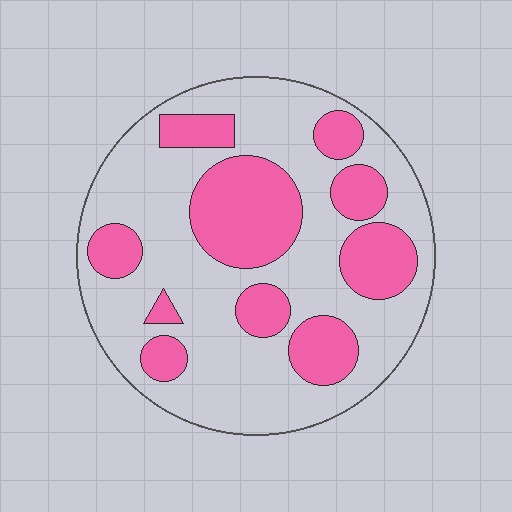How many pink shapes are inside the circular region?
10.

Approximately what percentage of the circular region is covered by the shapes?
Approximately 35%.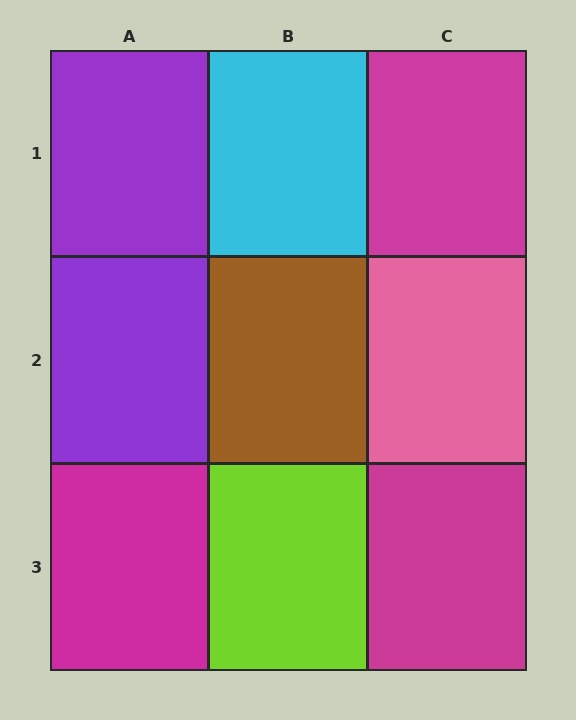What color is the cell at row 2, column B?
Brown.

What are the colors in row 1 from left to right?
Purple, cyan, magenta.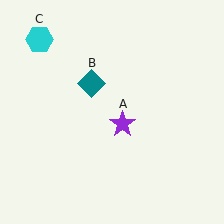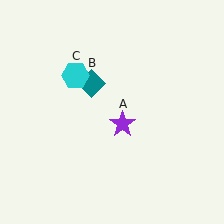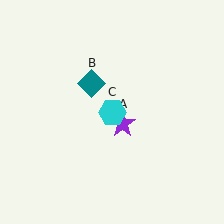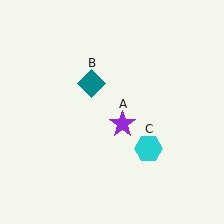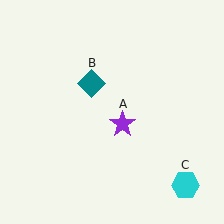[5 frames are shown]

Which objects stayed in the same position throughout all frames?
Purple star (object A) and teal diamond (object B) remained stationary.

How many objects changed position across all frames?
1 object changed position: cyan hexagon (object C).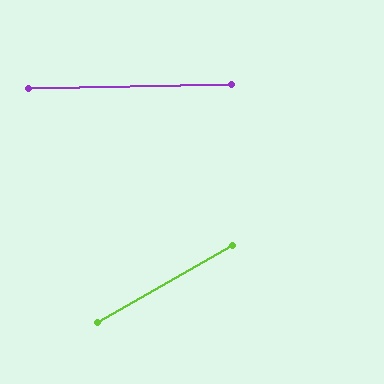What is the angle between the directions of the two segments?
Approximately 28 degrees.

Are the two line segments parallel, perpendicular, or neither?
Neither parallel nor perpendicular — they differ by about 28°.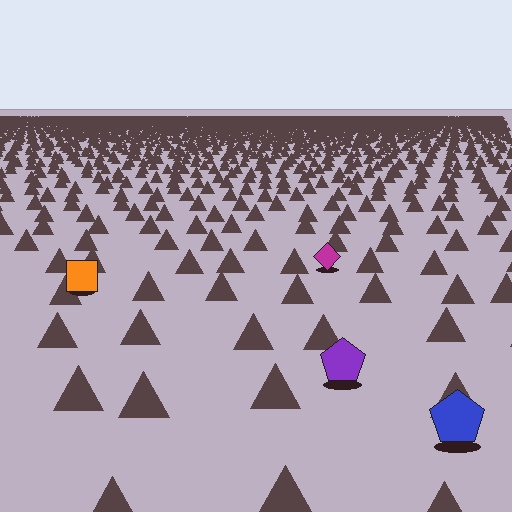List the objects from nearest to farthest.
From nearest to farthest: the blue pentagon, the purple pentagon, the orange square, the magenta diamond.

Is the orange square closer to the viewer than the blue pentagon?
No. The blue pentagon is closer — you can tell from the texture gradient: the ground texture is coarser near it.